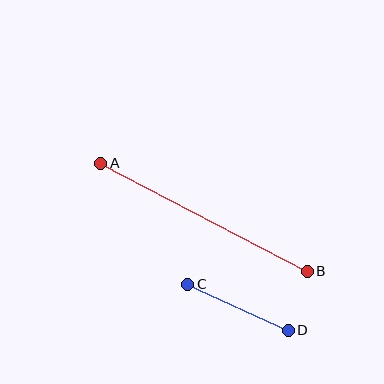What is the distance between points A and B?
The distance is approximately 233 pixels.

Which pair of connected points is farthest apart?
Points A and B are farthest apart.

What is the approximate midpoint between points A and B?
The midpoint is at approximately (204, 217) pixels.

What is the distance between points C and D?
The distance is approximately 111 pixels.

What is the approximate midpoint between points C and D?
The midpoint is at approximately (238, 307) pixels.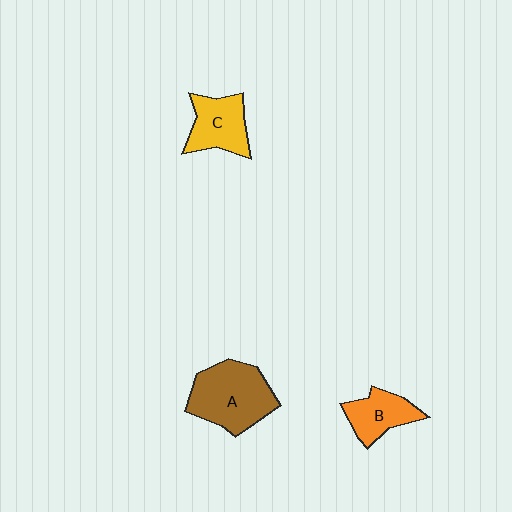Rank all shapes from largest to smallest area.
From largest to smallest: A (brown), C (yellow), B (orange).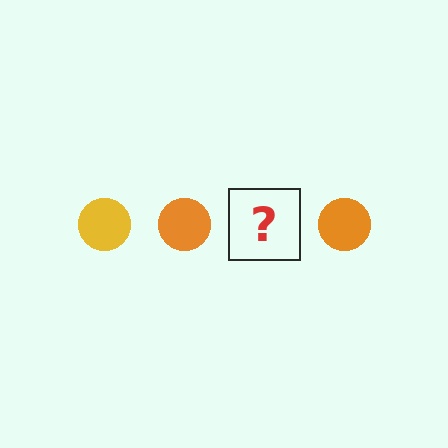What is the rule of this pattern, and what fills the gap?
The rule is that the pattern cycles through yellow, orange circles. The gap should be filled with a yellow circle.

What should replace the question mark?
The question mark should be replaced with a yellow circle.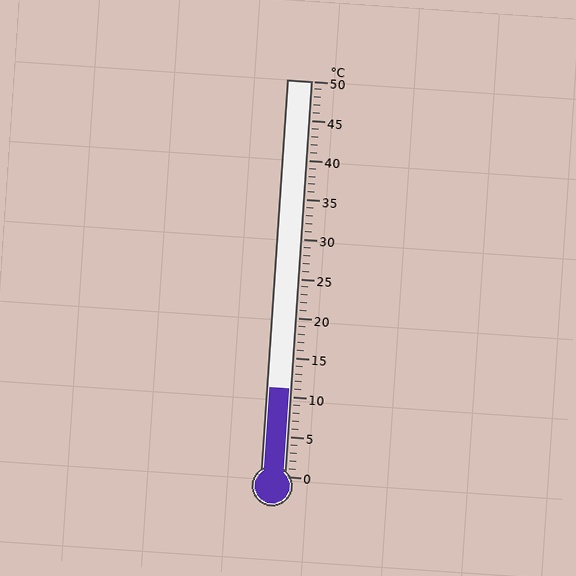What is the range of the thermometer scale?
The thermometer scale ranges from 0°C to 50°C.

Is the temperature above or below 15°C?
The temperature is below 15°C.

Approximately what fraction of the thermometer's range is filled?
The thermometer is filled to approximately 20% of its range.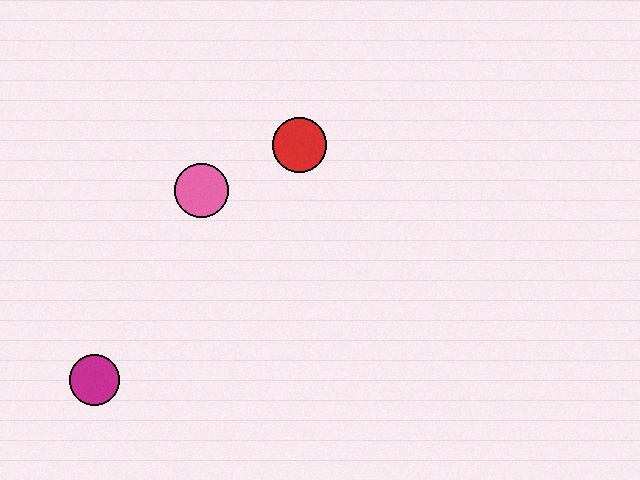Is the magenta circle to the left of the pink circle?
Yes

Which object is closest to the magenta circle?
The pink circle is closest to the magenta circle.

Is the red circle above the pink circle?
Yes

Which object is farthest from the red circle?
The magenta circle is farthest from the red circle.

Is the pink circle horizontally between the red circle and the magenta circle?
Yes